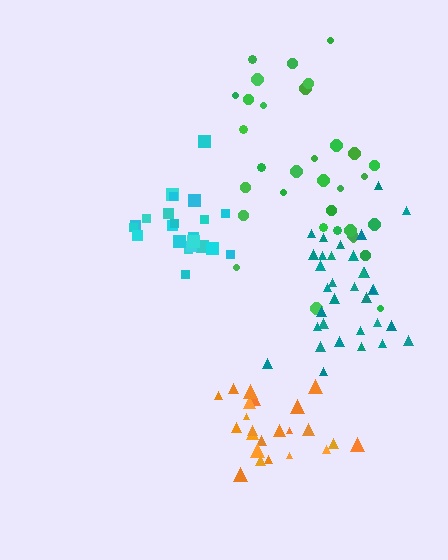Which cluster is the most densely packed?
Orange.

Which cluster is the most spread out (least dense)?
Green.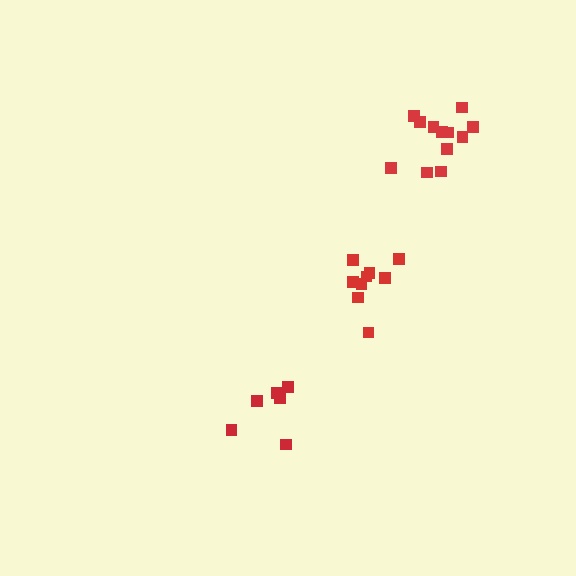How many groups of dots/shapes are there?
There are 3 groups.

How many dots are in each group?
Group 1: 9 dots, Group 2: 6 dots, Group 3: 12 dots (27 total).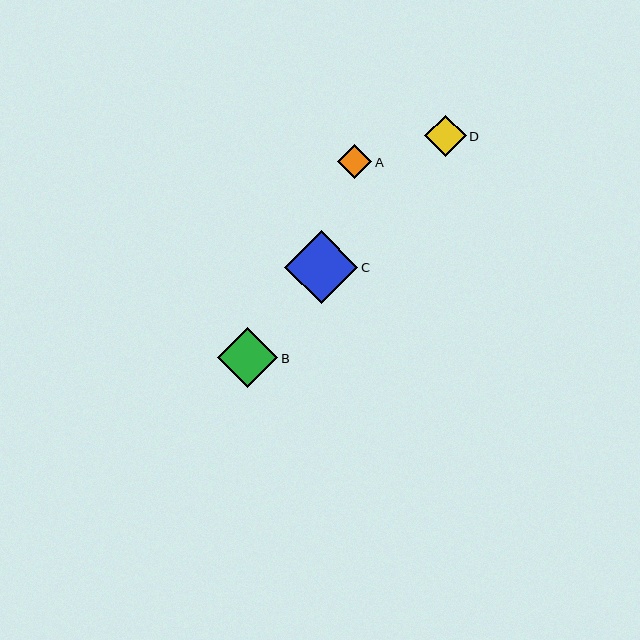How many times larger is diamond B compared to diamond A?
Diamond B is approximately 1.7 times the size of diamond A.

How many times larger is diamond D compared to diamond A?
Diamond D is approximately 1.2 times the size of diamond A.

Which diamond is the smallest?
Diamond A is the smallest with a size of approximately 35 pixels.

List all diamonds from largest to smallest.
From largest to smallest: C, B, D, A.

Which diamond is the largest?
Diamond C is the largest with a size of approximately 73 pixels.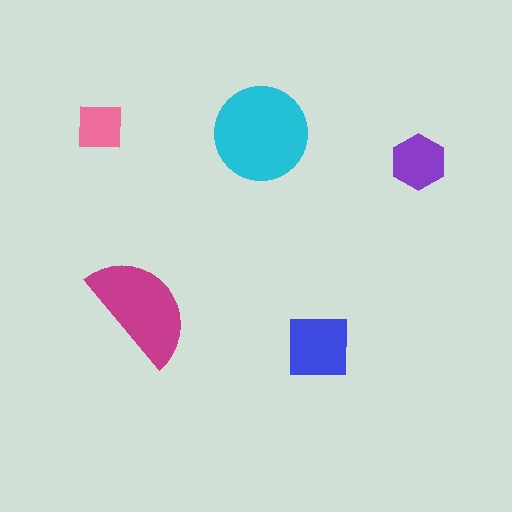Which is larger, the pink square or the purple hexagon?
The purple hexagon.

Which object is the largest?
The cyan circle.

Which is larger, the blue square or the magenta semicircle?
The magenta semicircle.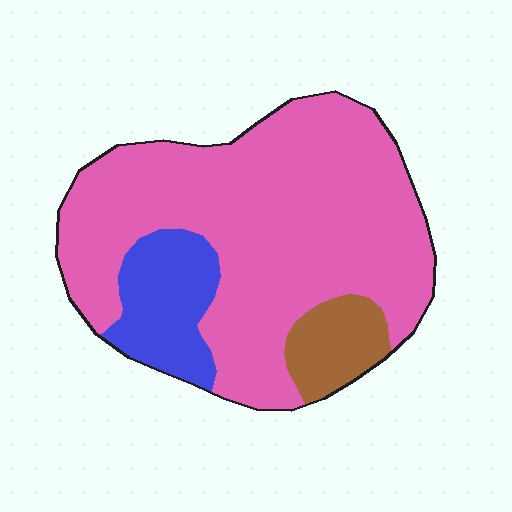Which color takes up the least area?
Brown, at roughly 10%.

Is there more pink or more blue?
Pink.